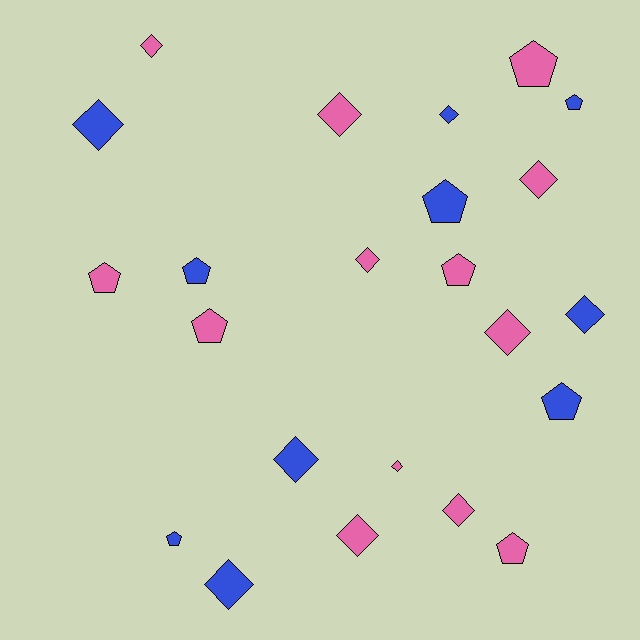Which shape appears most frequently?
Diamond, with 13 objects.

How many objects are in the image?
There are 23 objects.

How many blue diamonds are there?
There are 5 blue diamonds.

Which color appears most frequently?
Pink, with 13 objects.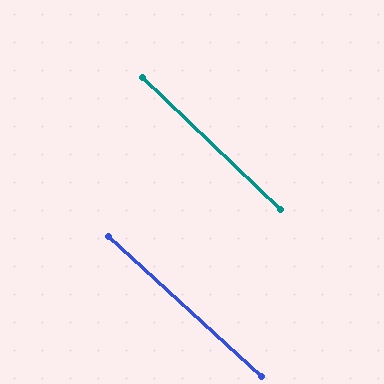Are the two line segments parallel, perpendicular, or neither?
Parallel — their directions differ by only 1.1°.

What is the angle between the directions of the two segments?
Approximately 1 degree.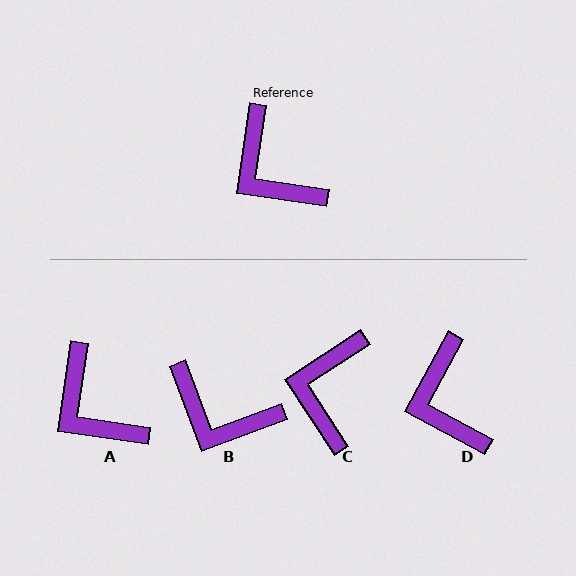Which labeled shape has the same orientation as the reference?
A.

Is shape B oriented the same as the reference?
No, it is off by about 29 degrees.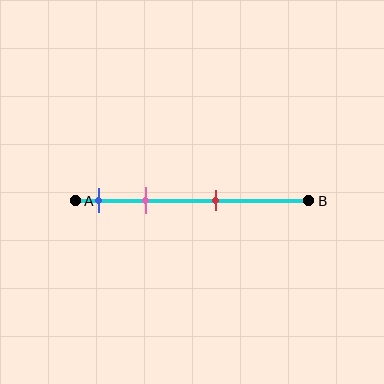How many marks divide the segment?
There are 3 marks dividing the segment.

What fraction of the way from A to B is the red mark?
The red mark is approximately 60% (0.6) of the way from A to B.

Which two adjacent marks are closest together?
The blue and pink marks are the closest adjacent pair.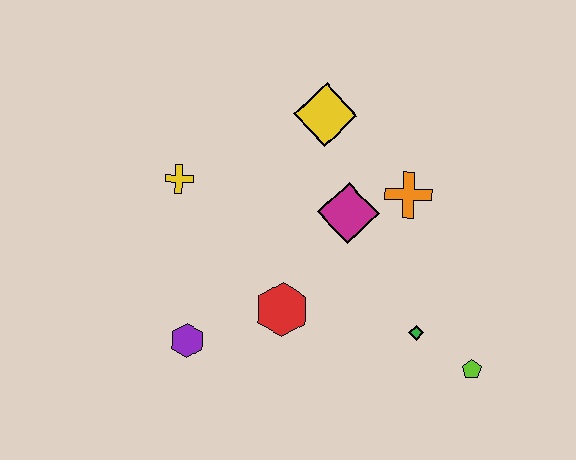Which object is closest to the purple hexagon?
The red hexagon is closest to the purple hexagon.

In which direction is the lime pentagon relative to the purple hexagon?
The lime pentagon is to the right of the purple hexagon.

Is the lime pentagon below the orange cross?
Yes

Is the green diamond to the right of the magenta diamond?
Yes